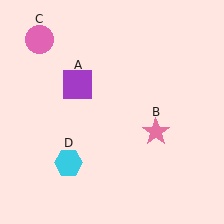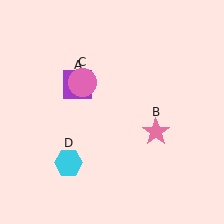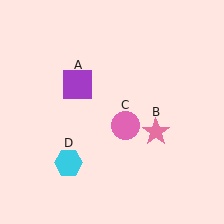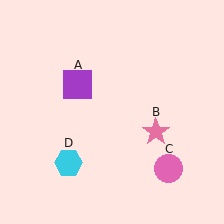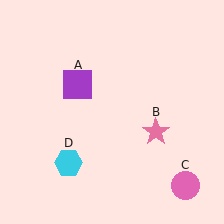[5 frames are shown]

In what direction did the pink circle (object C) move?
The pink circle (object C) moved down and to the right.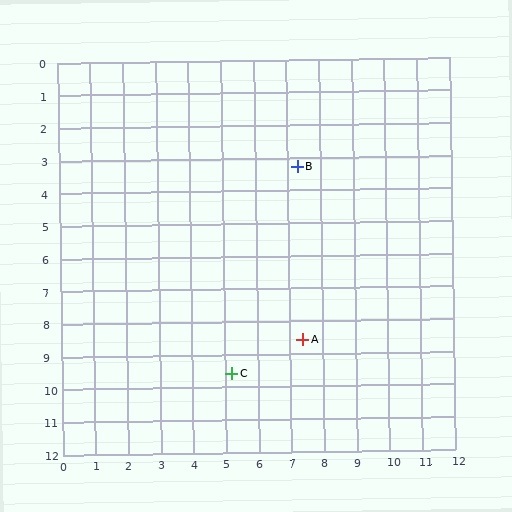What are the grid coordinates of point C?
Point C is at approximately (5.2, 9.6).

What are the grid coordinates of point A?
Point A is at approximately (7.4, 8.6).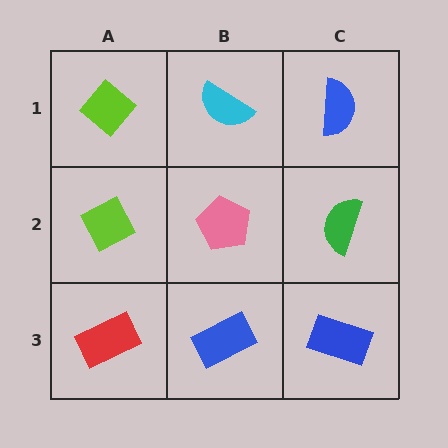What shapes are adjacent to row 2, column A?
A lime diamond (row 1, column A), a red rectangle (row 3, column A), a pink pentagon (row 2, column B).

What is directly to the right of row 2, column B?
A green semicircle.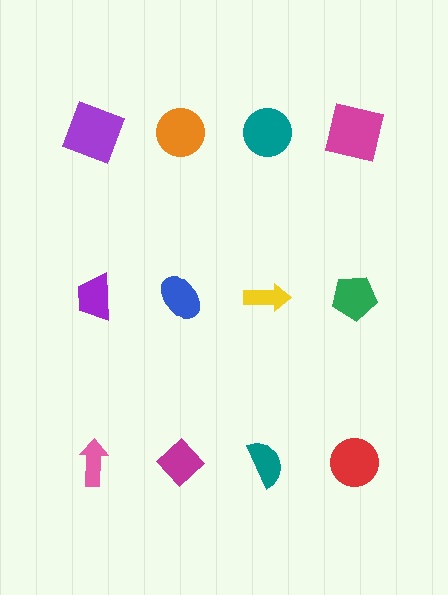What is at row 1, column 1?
A purple square.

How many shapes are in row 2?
4 shapes.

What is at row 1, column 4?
A magenta square.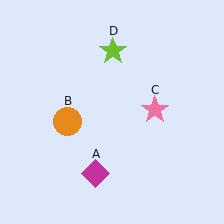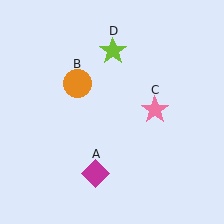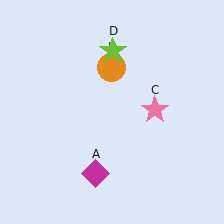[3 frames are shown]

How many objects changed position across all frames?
1 object changed position: orange circle (object B).